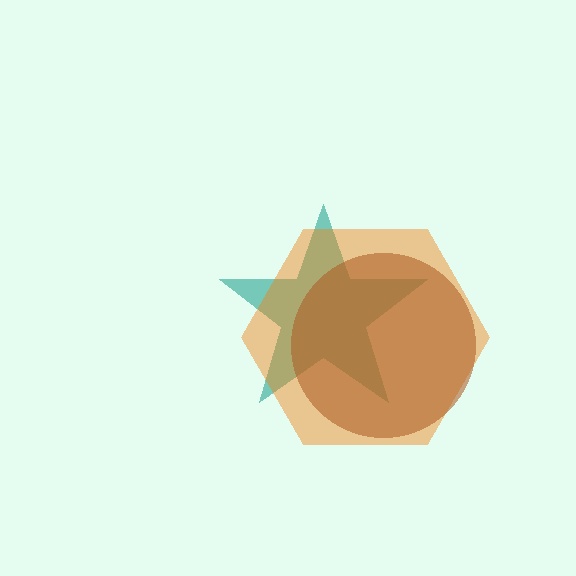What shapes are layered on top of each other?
The layered shapes are: a teal star, an orange hexagon, a brown circle.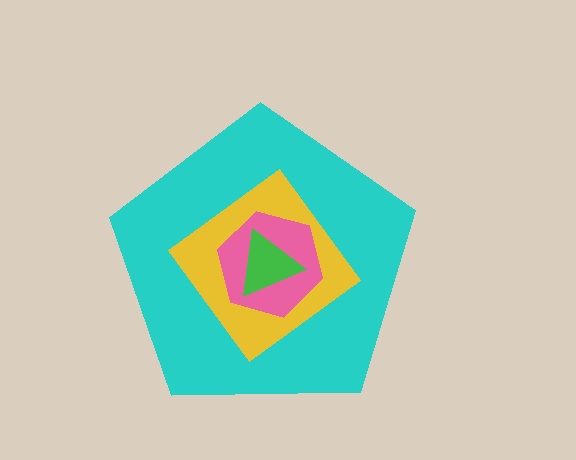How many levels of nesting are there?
4.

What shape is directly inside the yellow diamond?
The pink hexagon.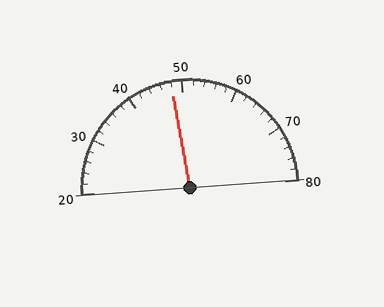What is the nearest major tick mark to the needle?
The nearest major tick mark is 50.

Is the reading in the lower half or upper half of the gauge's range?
The reading is in the lower half of the range (20 to 80).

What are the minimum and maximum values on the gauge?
The gauge ranges from 20 to 80.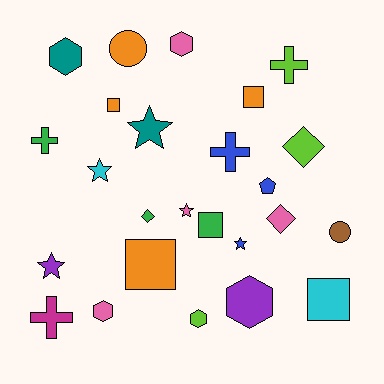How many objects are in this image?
There are 25 objects.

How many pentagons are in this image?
There is 1 pentagon.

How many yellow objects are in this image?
There are no yellow objects.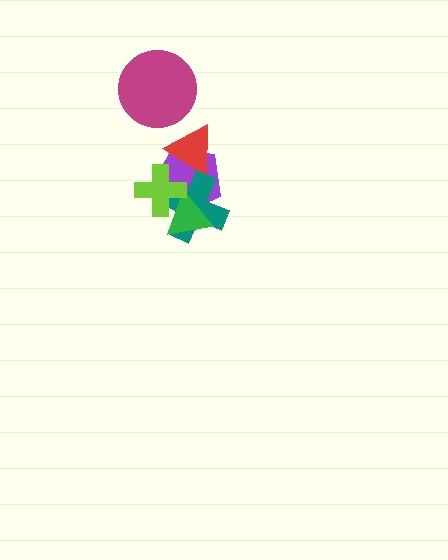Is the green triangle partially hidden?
Yes, it is partially covered by another shape.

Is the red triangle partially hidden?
Yes, it is partially covered by another shape.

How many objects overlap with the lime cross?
3 objects overlap with the lime cross.